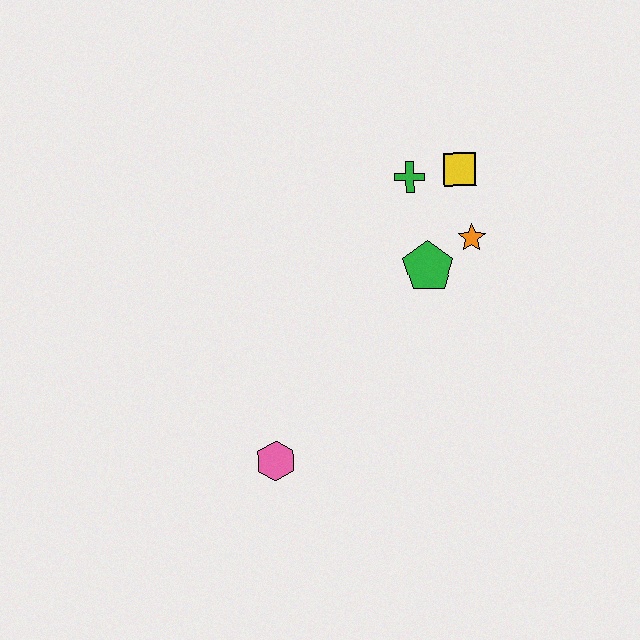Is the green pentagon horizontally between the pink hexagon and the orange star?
Yes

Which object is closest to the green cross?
The yellow square is closest to the green cross.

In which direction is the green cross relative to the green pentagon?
The green cross is above the green pentagon.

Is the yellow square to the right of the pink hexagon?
Yes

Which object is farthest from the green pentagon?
The pink hexagon is farthest from the green pentagon.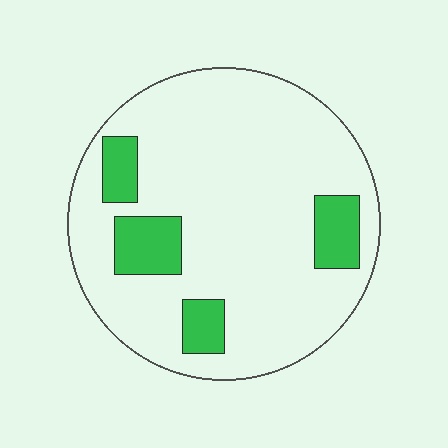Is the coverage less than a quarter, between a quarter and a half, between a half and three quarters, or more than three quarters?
Less than a quarter.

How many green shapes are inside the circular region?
4.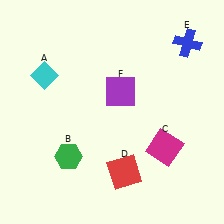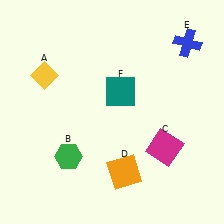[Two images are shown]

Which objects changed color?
A changed from cyan to yellow. D changed from red to orange. F changed from purple to teal.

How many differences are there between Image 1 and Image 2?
There are 3 differences between the two images.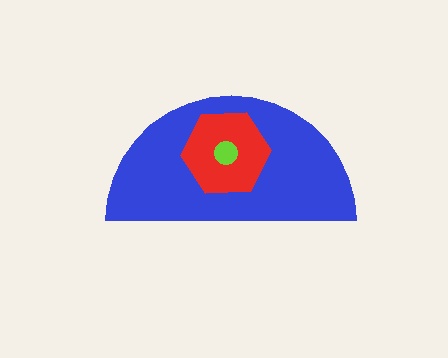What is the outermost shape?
The blue semicircle.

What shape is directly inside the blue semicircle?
The red hexagon.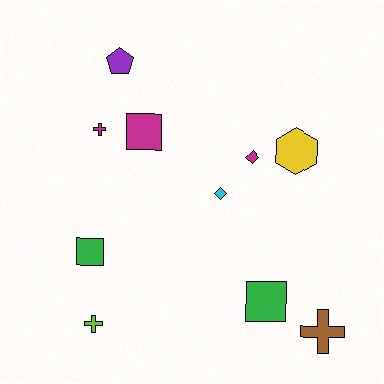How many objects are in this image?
There are 10 objects.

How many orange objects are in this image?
There are no orange objects.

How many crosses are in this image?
There are 3 crosses.